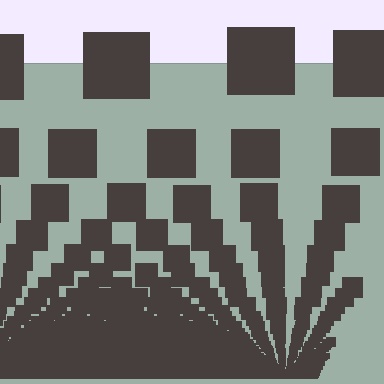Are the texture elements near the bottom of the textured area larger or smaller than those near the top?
Smaller. The gradient is inverted — elements near the bottom are smaller and denser.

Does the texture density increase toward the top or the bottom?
Density increases toward the bottom.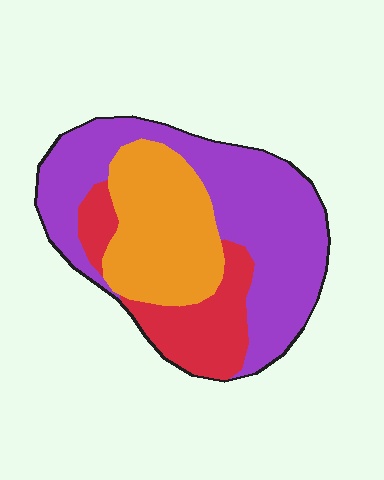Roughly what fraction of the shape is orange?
Orange takes up between a sixth and a third of the shape.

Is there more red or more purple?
Purple.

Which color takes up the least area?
Red, at roughly 20%.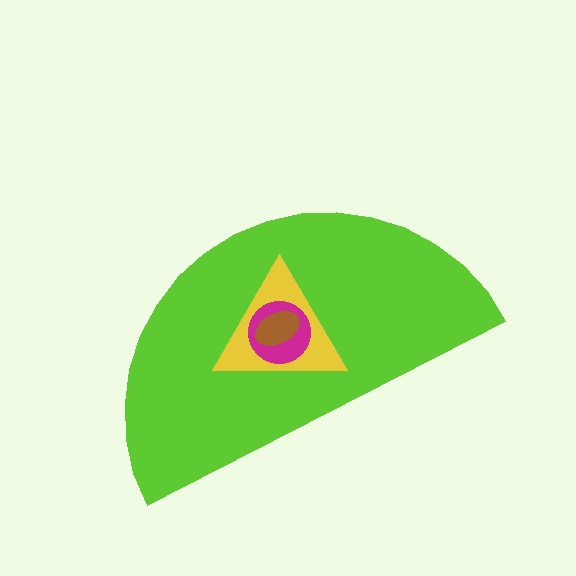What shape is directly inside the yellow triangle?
The magenta circle.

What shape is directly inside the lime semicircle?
The yellow triangle.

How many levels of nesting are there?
4.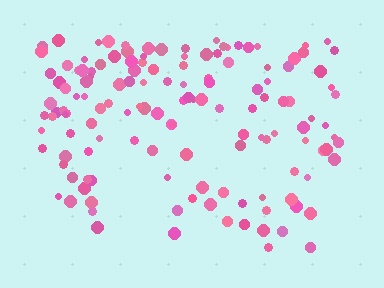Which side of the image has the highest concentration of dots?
The top.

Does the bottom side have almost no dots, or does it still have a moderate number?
Still a moderate number, just noticeably fewer than the top.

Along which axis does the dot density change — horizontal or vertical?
Vertical.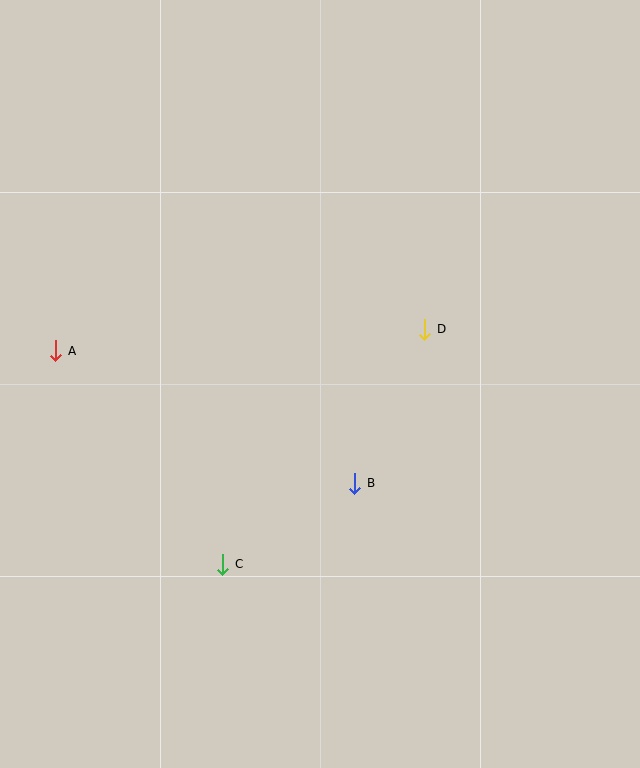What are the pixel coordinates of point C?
Point C is at (223, 564).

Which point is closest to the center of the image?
Point B at (355, 483) is closest to the center.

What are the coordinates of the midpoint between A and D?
The midpoint between A and D is at (240, 340).